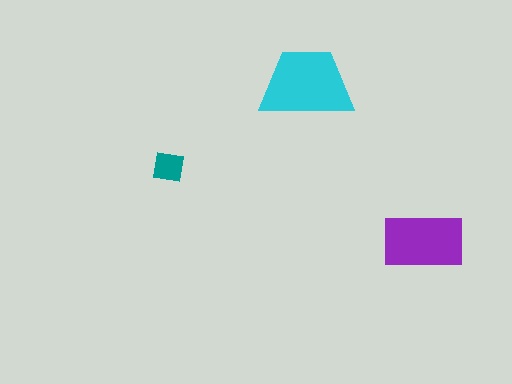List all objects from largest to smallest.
The cyan trapezoid, the purple rectangle, the teal square.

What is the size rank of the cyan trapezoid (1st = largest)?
1st.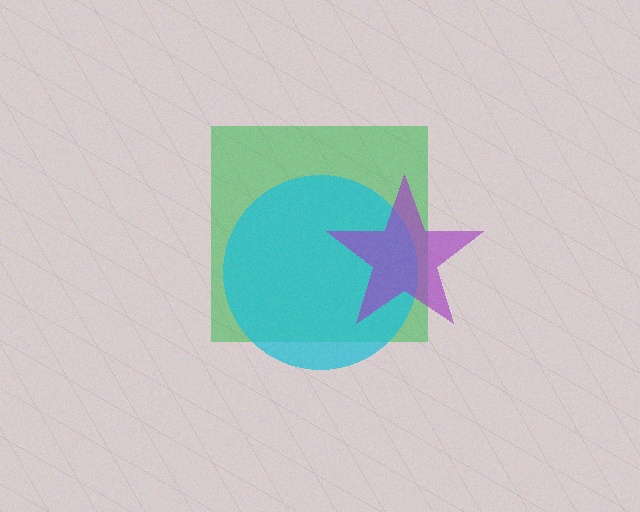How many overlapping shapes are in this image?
There are 3 overlapping shapes in the image.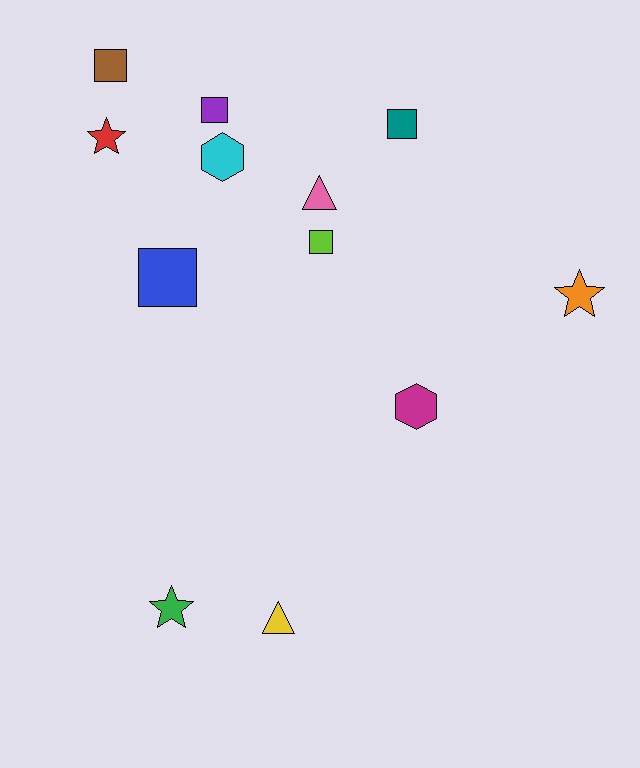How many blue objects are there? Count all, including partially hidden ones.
There is 1 blue object.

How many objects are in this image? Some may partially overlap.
There are 12 objects.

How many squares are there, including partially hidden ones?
There are 5 squares.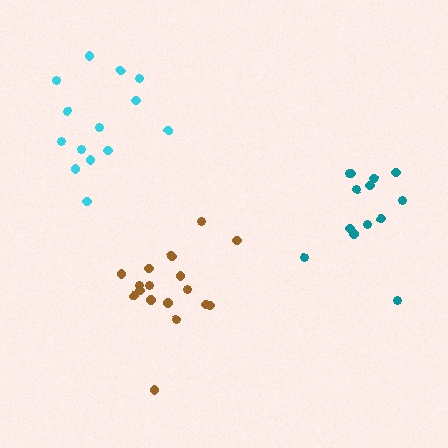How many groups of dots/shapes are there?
There are 3 groups.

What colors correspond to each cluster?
The clusters are colored: brown, teal, cyan.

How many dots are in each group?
Group 1: 17 dots, Group 2: 13 dots, Group 3: 14 dots (44 total).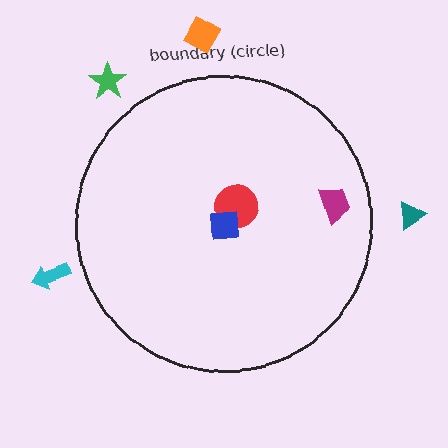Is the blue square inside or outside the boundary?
Inside.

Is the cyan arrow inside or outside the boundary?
Outside.